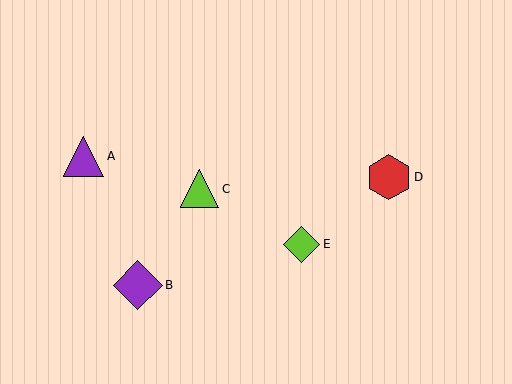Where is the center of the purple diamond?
The center of the purple diamond is at (138, 285).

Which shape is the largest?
The purple diamond (labeled B) is the largest.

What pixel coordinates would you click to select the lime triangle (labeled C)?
Click at (200, 189) to select the lime triangle C.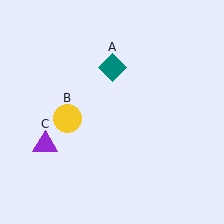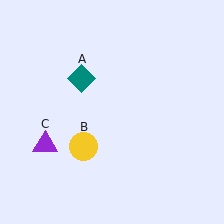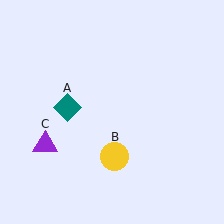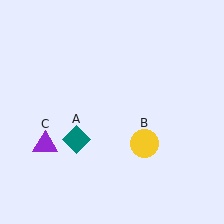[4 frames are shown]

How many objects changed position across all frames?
2 objects changed position: teal diamond (object A), yellow circle (object B).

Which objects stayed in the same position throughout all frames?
Purple triangle (object C) remained stationary.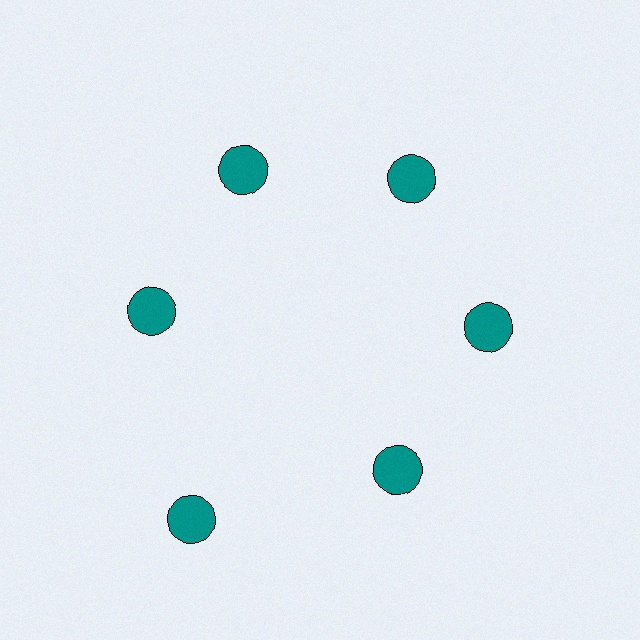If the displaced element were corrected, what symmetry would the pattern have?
It would have 6-fold rotational symmetry — the pattern would map onto itself every 60 degrees.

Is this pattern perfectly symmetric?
No. The 6 teal circles are arranged in a ring, but one element near the 7 o'clock position is pushed outward from the center, breaking the 6-fold rotational symmetry.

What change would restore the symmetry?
The symmetry would be restored by moving it inward, back onto the ring so that all 6 circles sit at equal angles and equal distance from the center.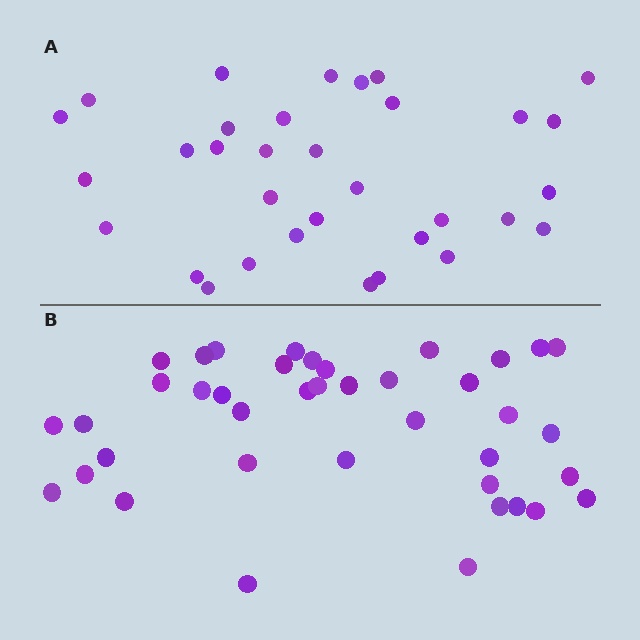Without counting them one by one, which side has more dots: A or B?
Region B (the bottom region) has more dots.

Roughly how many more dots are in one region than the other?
Region B has roughly 8 or so more dots than region A.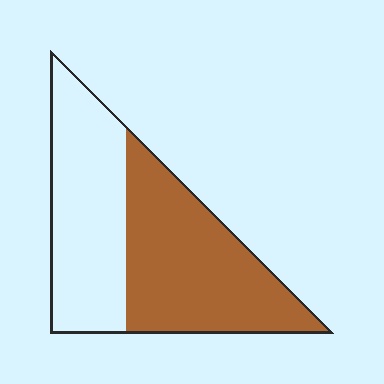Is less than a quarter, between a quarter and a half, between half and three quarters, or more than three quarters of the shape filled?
Between half and three quarters.